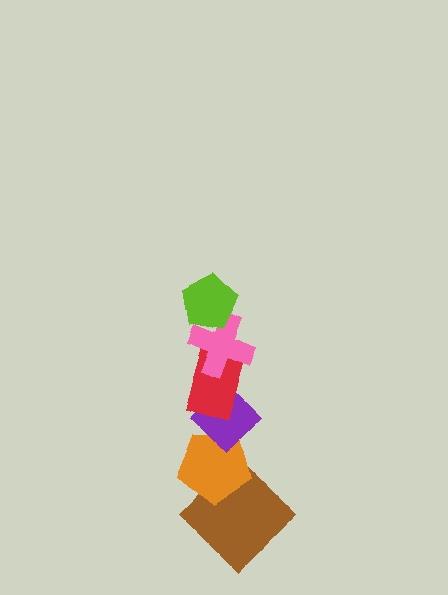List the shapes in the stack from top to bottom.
From top to bottom: the lime pentagon, the pink cross, the red rectangle, the purple diamond, the orange pentagon, the brown diamond.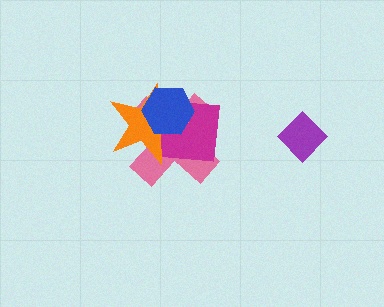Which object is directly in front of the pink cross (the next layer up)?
The magenta square is directly in front of the pink cross.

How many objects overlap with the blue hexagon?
3 objects overlap with the blue hexagon.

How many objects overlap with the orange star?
3 objects overlap with the orange star.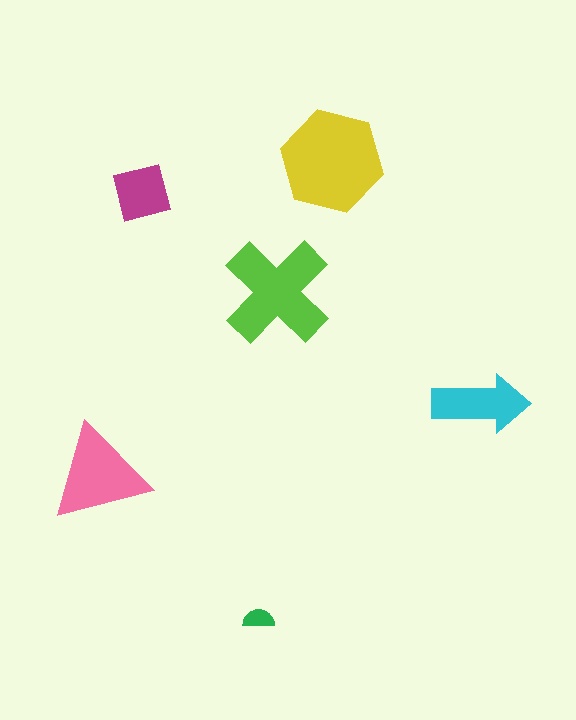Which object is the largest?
The yellow hexagon.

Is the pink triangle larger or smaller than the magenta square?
Larger.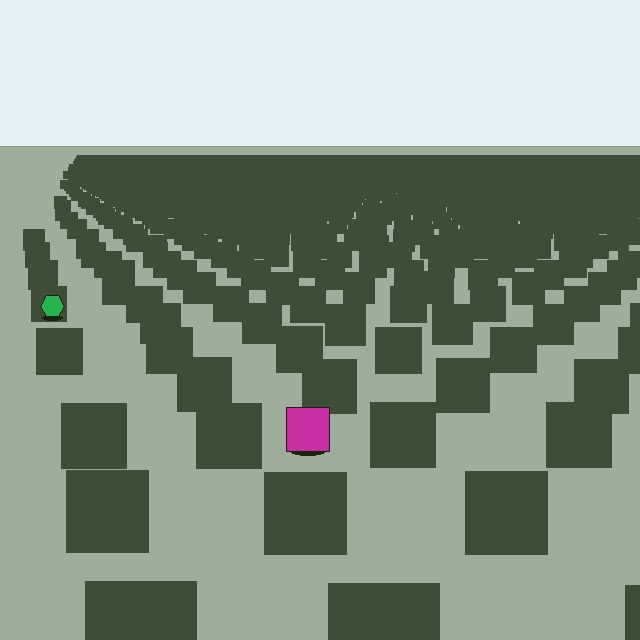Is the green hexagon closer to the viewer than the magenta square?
No. The magenta square is closer — you can tell from the texture gradient: the ground texture is coarser near it.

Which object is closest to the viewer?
The magenta square is closest. The texture marks near it are larger and more spread out.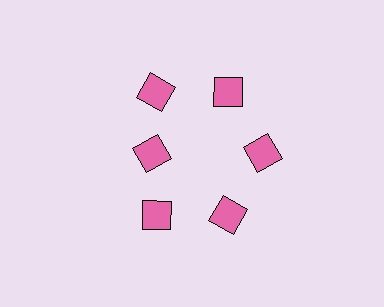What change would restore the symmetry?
The symmetry would be restored by moving it outward, back onto the ring so that all 6 diamonds sit at equal angles and equal distance from the center.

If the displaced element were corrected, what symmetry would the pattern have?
It would have 6-fold rotational symmetry — the pattern would map onto itself every 60 degrees.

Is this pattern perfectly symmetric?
No. The 6 pink diamonds are arranged in a ring, but one element near the 9 o'clock position is pulled inward toward the center, breaking the 6-fold rotational symmetry.